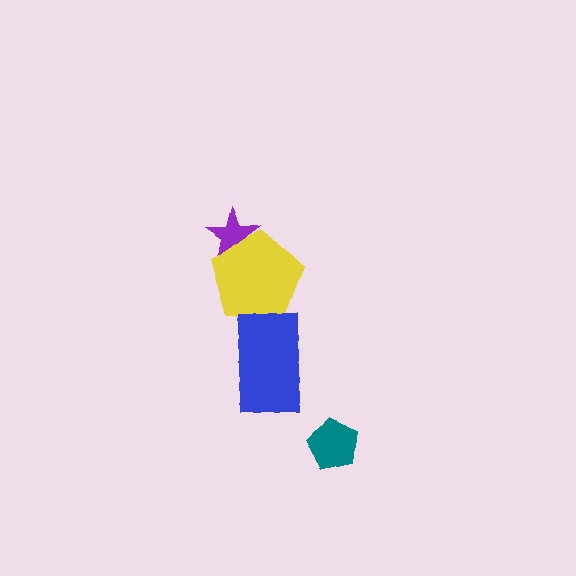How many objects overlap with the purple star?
1 object overlaps with the purple star.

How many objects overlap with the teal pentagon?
0 objects overlap with the teal pentagon.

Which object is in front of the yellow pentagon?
The blue rectangle is in front of the yellow pentagon.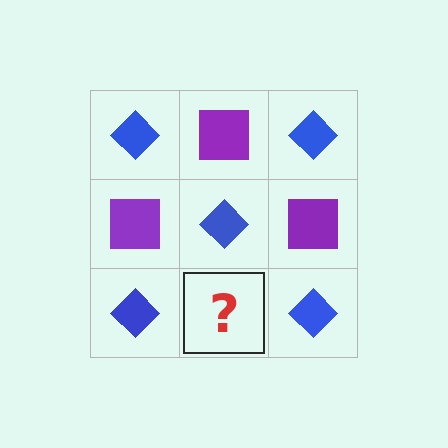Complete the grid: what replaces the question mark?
The question mark should be replaced with a purple square.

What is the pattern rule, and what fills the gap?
The rule is that it alternates blue diamond and purple square in a checkerboard pattern. The gap should be filled with a purple square.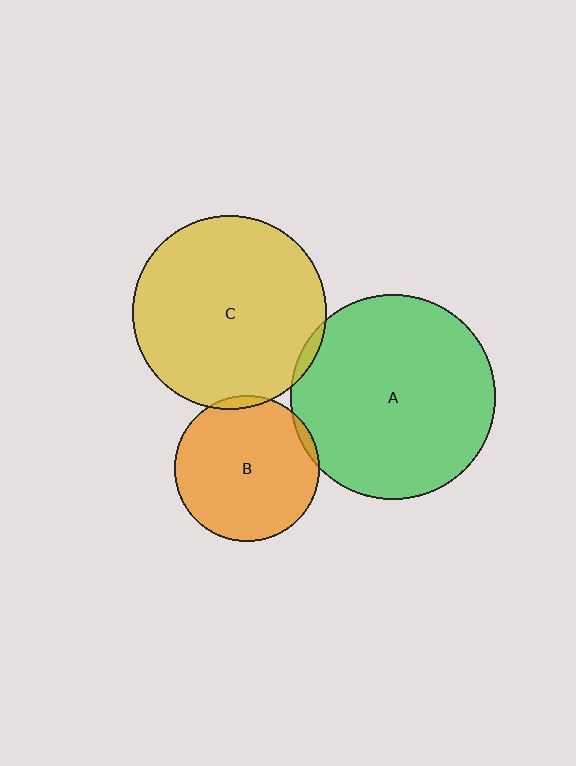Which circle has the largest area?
Circle A (green).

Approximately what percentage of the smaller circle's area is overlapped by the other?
Approximately 5%.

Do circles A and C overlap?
Yes.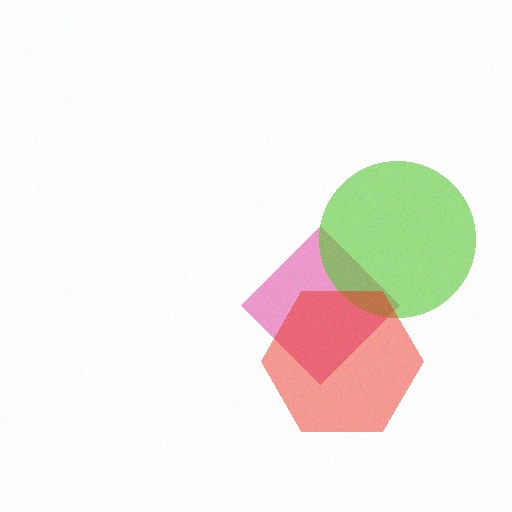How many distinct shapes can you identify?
There are 3 distinct shapes: a pink diamond, a lime circle, a red hexagon.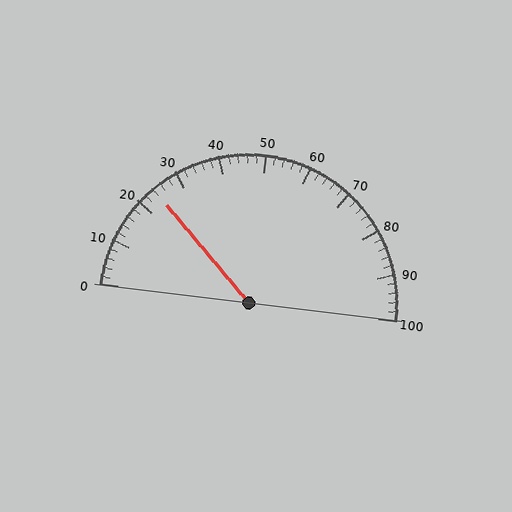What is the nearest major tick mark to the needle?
The nearest major tick mark is 20.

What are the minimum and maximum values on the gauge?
The gauge ranges from 0 to 100.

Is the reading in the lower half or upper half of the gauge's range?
The reading is in the lower half of the range (0 to 100).